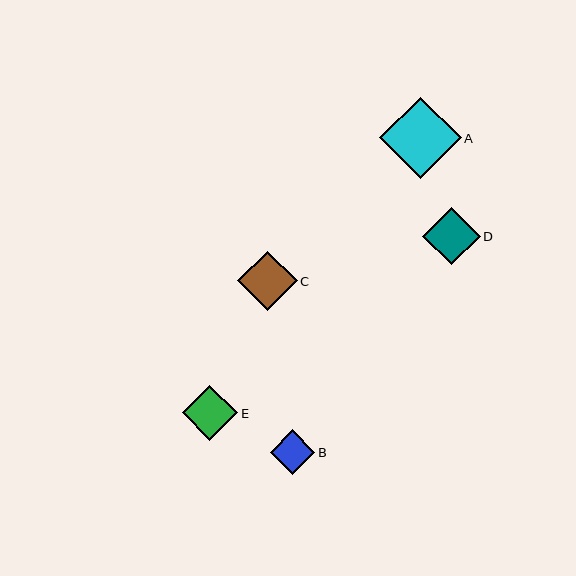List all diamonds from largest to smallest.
From largest to smallest: A, C, D, E, B.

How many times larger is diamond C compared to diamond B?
Diamond C is approximately 1.3 times the size of diamond B.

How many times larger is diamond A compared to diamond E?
Diamond A is approximately 1.5 times the size of diamond E.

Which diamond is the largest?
Diamond A is the largest with a size of approximately 81 pixels.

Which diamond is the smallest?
Diamond B is the smallest with a size of approximately 45 pixels.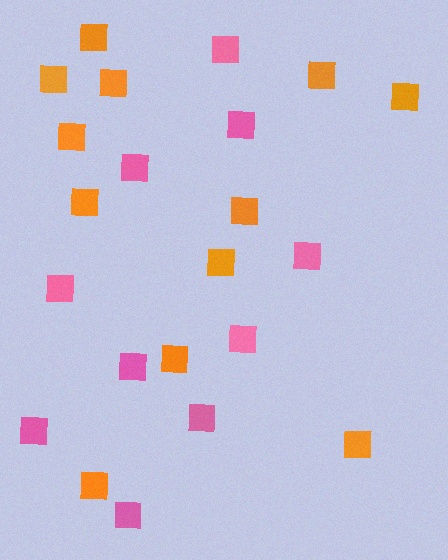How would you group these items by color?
There are 2 groups: one group of orange squares (12) and one group of pink squares (10).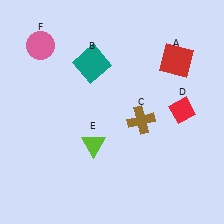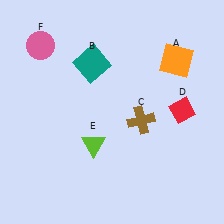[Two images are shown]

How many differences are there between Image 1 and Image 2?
There is 1 difference between the two images.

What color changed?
The square (A) changed from red in Image 1 to orange in Image 2.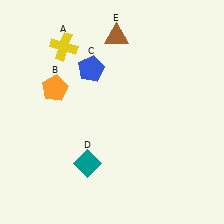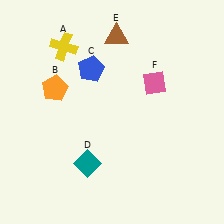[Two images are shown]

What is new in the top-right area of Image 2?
A pink diamond (F) was added in the top-right area of Image 2.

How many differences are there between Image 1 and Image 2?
There is 1 difference between the two images.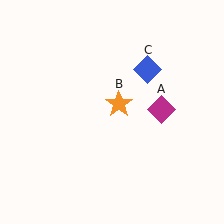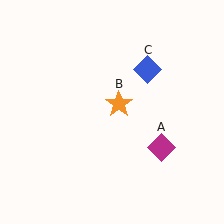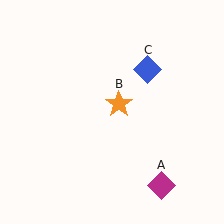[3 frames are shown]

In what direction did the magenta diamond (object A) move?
The magenta diamond (object A) moved down.